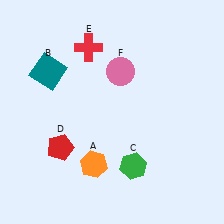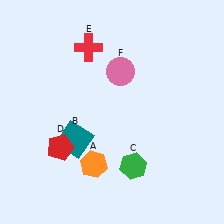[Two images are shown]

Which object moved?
The teal square (B) moved down.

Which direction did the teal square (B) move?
The teal square (B) moved down.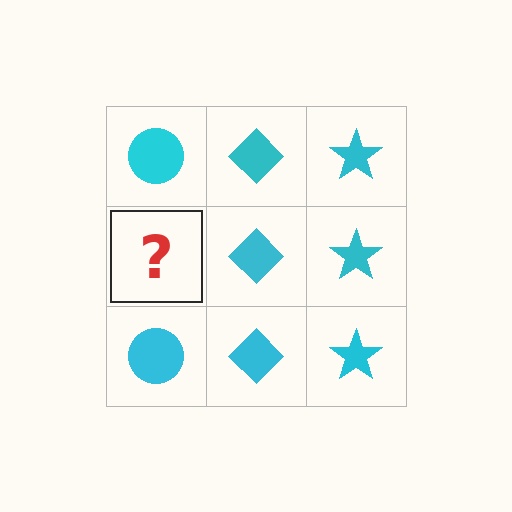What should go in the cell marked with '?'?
The missing cell should contain a cyan circle.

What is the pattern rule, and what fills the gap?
The rule is that each column has a consistent shape. The gap should be filled with a cyan circle.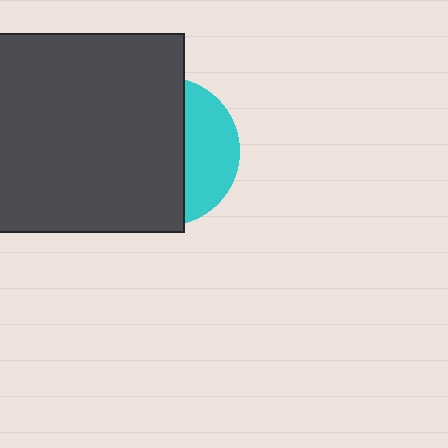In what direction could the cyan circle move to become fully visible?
The cyan circle could move right. That would shift it out from behind the dark gray rectangle entirely.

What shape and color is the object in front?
The object in front is a dark gray rectangle.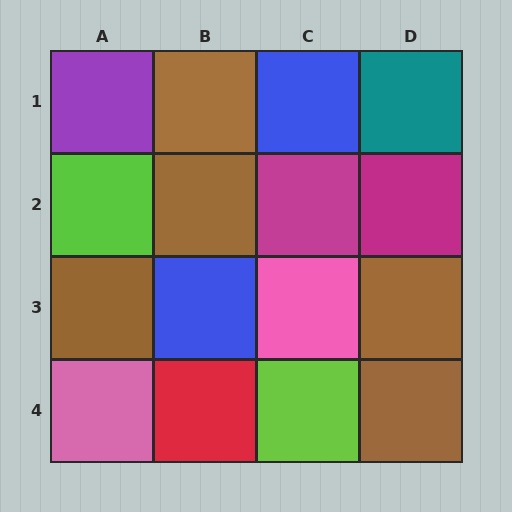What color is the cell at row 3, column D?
Brown.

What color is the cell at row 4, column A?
Pink.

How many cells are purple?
1 cell is purple.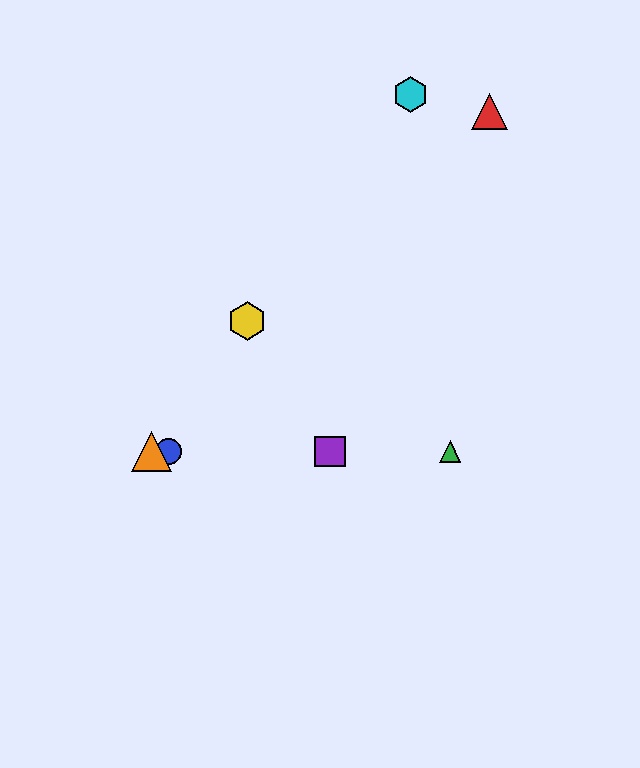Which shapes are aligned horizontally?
The blue circle, the green triangle, the purple square, the orange triangle are aligned horizontally.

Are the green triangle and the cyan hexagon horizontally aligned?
No, the green triangle is at y≈452 and the cyan hexagon is at y≈94.